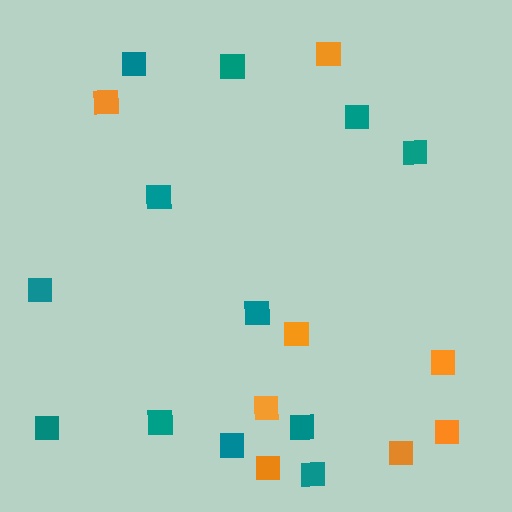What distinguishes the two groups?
There are 2 groups: one group of orange squares (8) and one group of teal squares (12).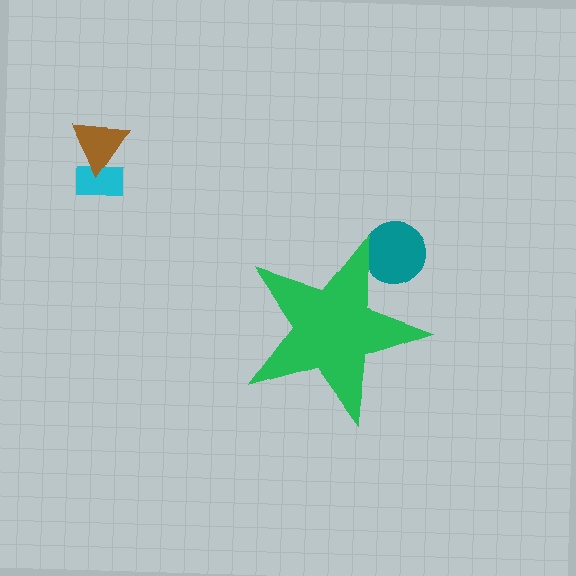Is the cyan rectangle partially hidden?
No, the cyan rectangle is fully visible.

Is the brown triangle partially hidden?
No, the brown triangle is fully visible.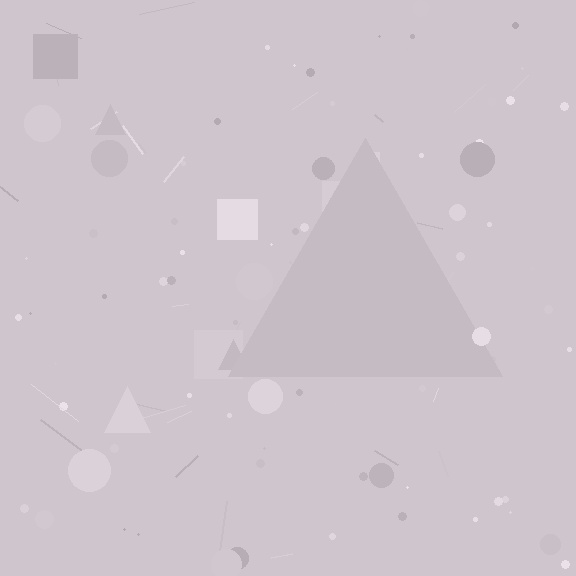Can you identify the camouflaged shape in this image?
The camouflaged shape is a triangle.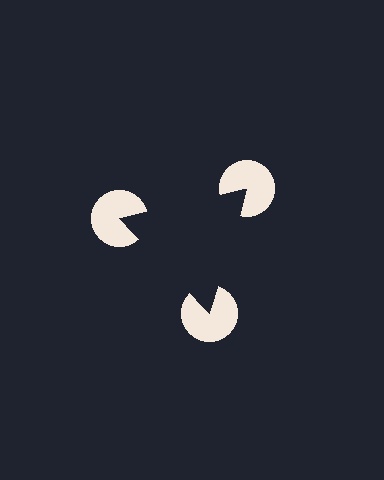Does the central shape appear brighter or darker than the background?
It typically appears slightly darker than the background, even though no actual brightness change is drawn.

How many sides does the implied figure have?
3 sides.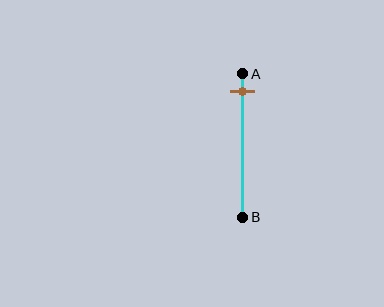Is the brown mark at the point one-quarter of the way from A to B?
No, the mark is at about 10% from A, not at the 25% one-quarter point.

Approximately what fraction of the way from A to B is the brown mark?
The brown mark is approximately 10% of the way from A to B.